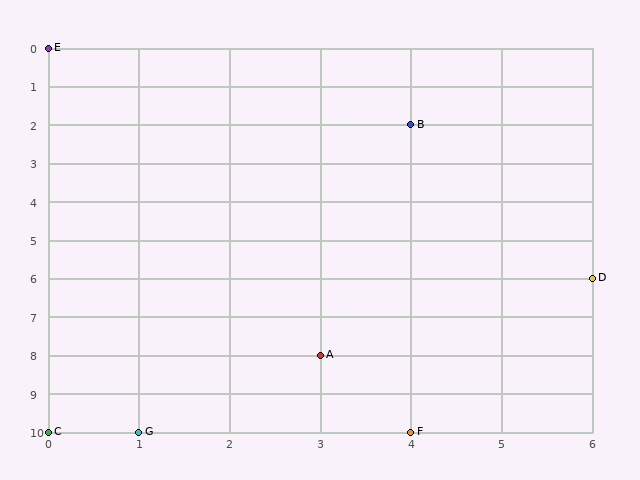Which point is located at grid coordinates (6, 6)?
Point D is at (6, 6).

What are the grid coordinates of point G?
Point G is at grid coordinates (1, 10).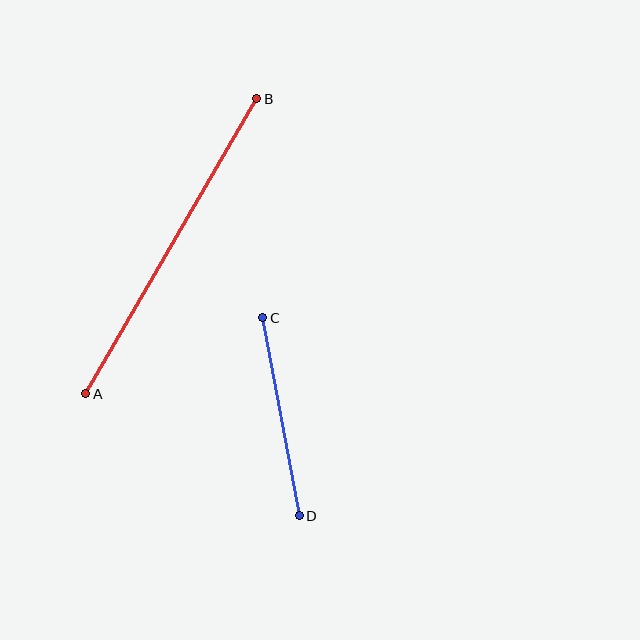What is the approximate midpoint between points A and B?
The midpoint is at approximately (171, 246) pixels.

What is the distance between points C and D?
The distance is approximately 201 pixels.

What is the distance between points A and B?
The distance is approximately 341 pixels.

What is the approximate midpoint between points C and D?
The midpoint is at approximately (281, 417) pixels.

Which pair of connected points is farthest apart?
Points A and B are farthest apart.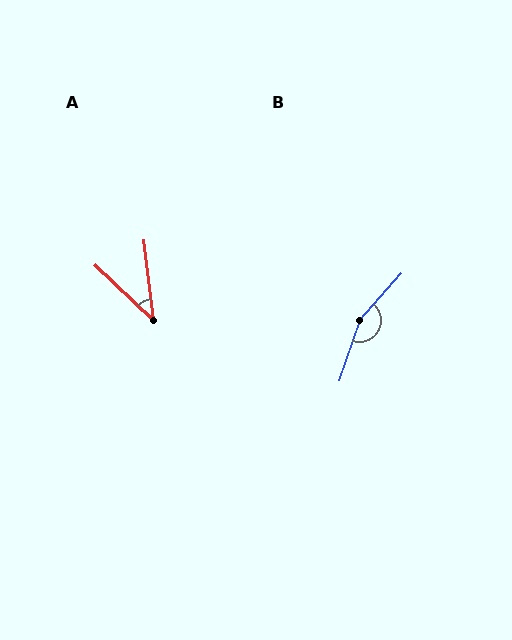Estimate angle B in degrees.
Approximately 157 degrees.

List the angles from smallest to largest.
A (40°), B (157°).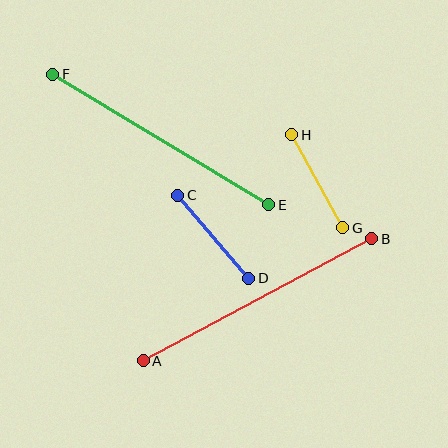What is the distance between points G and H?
The distance is approximately 106 pixels.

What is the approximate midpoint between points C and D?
The midpoint is at approximately (213, 237) pixels.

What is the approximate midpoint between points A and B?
The midpoint is at approximately (258, 300) pixels.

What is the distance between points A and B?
The distance is approximately 259 pixels.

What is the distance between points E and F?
The distance is approximately 252 pixels.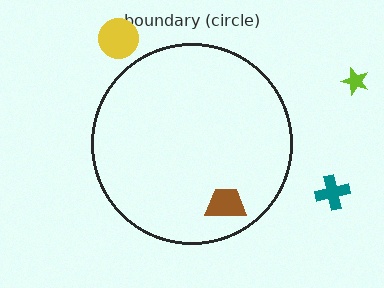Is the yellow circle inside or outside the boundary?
Outside.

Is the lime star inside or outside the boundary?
Outside.